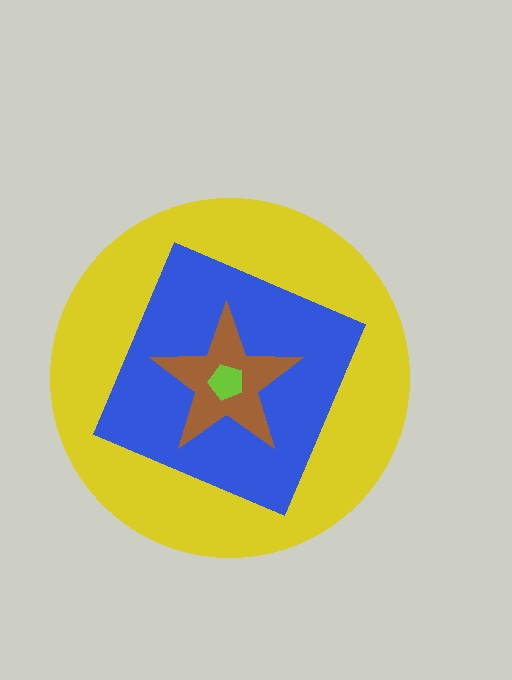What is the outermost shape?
The yellow circle.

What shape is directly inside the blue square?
The brown star.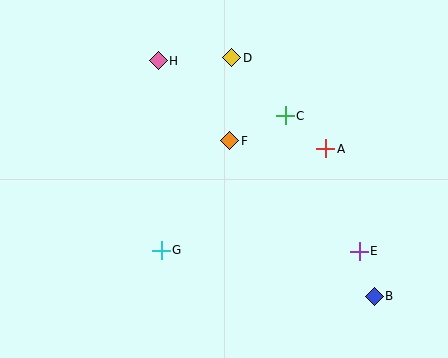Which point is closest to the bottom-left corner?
Point G is closest to the bottom-left corner.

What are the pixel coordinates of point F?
Point F is at (230, 141).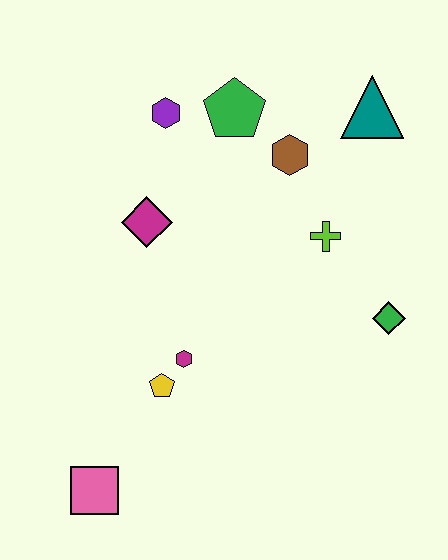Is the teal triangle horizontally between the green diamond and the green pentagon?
Yes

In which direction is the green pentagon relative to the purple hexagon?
The green pentagon is to the right of the purple hexagon.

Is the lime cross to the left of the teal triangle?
Yes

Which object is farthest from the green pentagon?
The pink square is farthest from the green pentagon.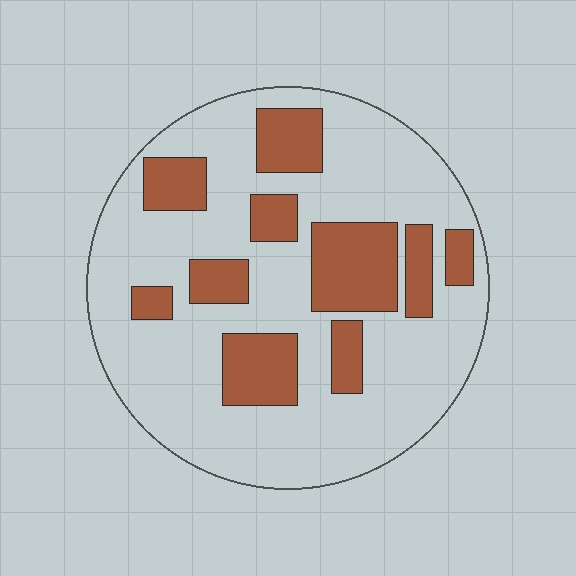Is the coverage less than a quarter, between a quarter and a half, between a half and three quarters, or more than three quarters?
Between a quarter and a half.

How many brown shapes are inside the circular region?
10.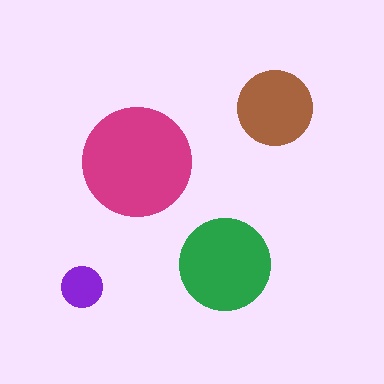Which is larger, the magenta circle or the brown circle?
The magenta one.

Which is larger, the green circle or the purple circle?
The green one.